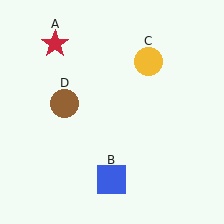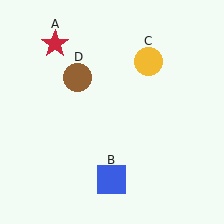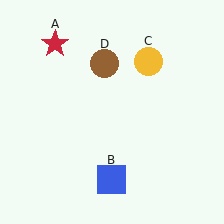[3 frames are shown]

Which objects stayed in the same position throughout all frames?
Red star (object A) and blue square (object B) and yellow circle (object C) remained stationary.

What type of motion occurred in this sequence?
The brown circle (object D) rotated clockwise around the center of the scene.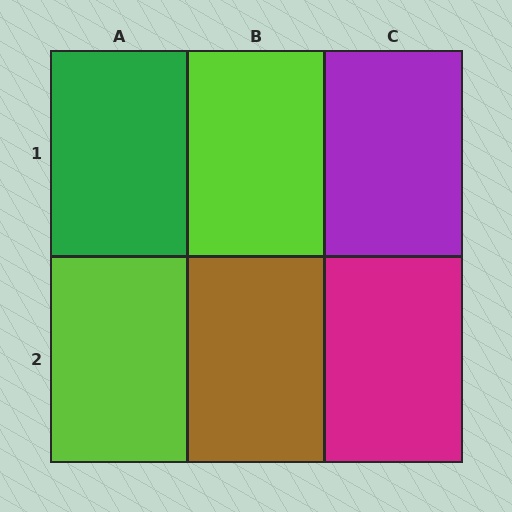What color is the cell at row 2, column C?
Magenta.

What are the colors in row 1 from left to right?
Green, lime, purple.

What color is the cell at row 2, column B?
Brown.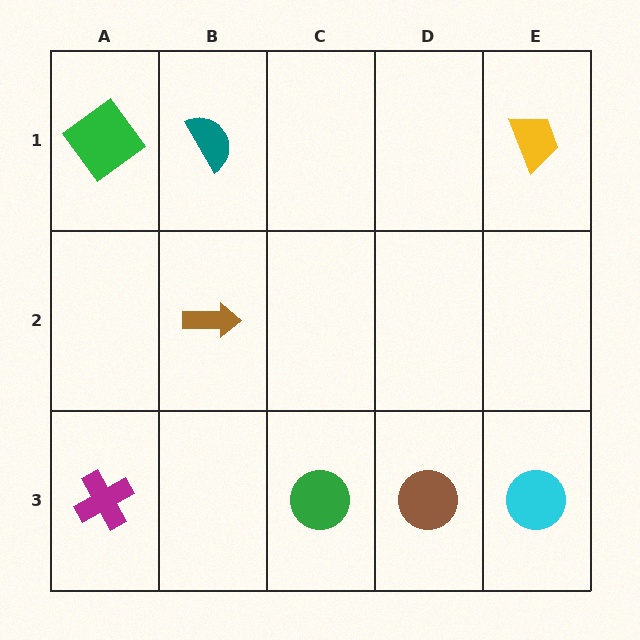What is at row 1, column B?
A teal semicircle.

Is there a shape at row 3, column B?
No, that cell is empty.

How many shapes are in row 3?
4 shapes.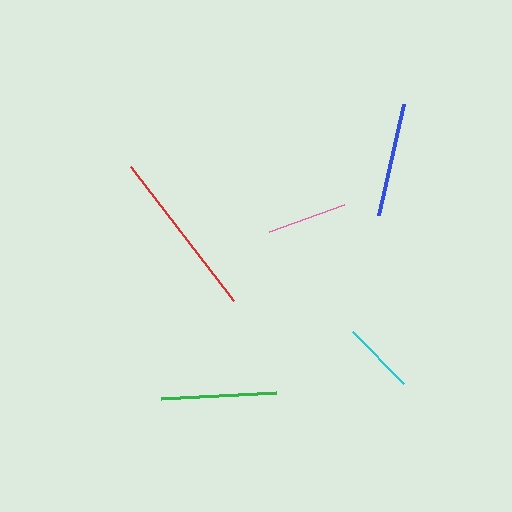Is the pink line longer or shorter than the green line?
The green line is longer than the pink line.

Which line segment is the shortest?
The cyan line is the shortest at approximately 73 pixels.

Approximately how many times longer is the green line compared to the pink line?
The green line is approximately 1.5 times the length of the pink line.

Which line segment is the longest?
The red line is the longest at approximately 169 pixels.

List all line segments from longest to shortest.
From longest to shortest: red, green, blue, pink, cyan.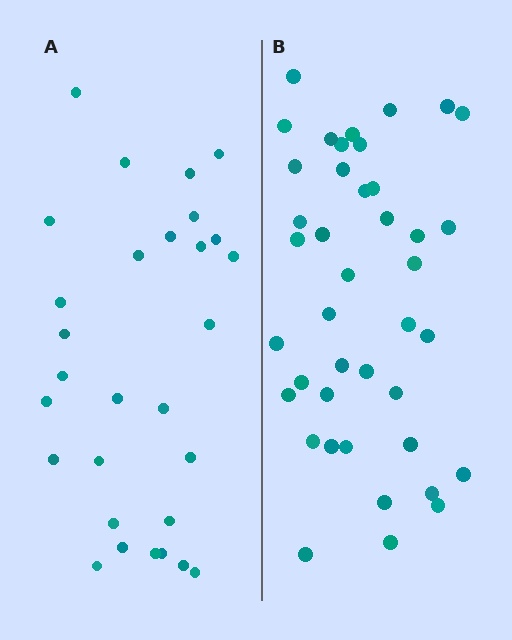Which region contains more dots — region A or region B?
Region B (the right region) has more dots.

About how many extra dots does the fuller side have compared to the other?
Region B has roughly 12 or so more dots than region A.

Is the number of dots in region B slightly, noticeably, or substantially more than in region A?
Region B has noticeably more, but not dramatically so. The ratio is roughly 1.4 to 1.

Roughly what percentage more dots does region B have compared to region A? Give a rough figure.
About 40% more.